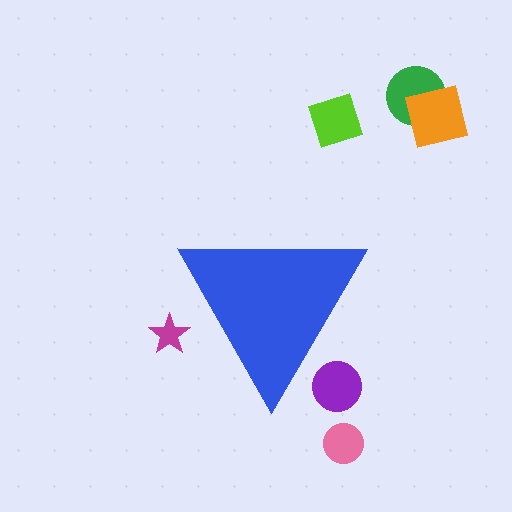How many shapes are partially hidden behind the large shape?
2 shapes are partially hidden.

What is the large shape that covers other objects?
A blue triangle.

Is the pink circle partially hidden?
No, the pink circle is fully visible.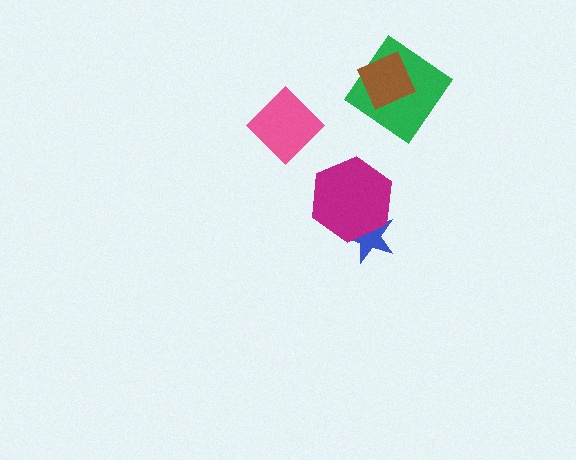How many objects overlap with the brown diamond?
1 object overlaps with the brown diamond.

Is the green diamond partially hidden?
Yes, it is partially covered by another shape.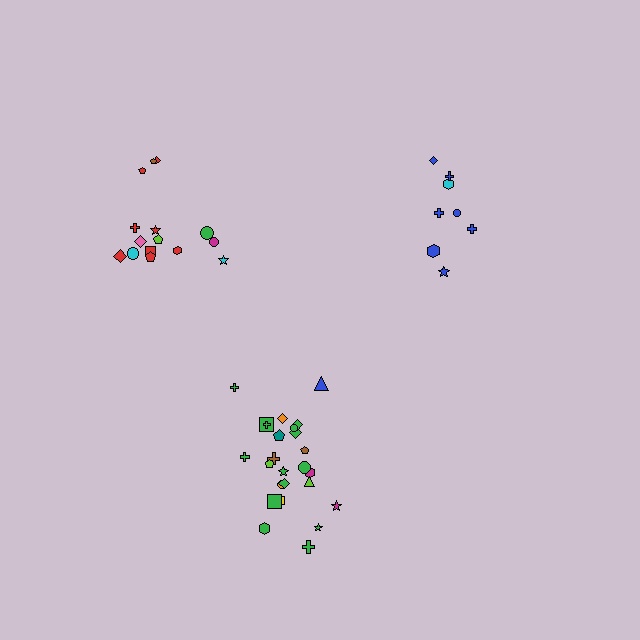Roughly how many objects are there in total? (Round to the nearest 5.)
Roughly 50 objects in total.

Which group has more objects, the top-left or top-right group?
The top-left group.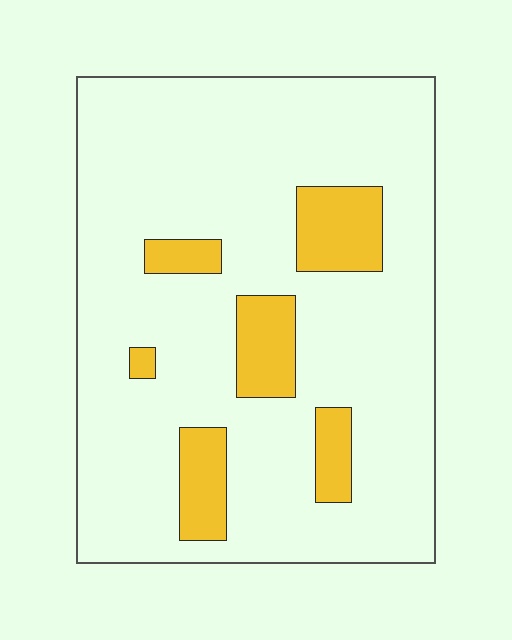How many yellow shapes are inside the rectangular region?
6.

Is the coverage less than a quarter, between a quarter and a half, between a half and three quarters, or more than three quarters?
Less than a quarter.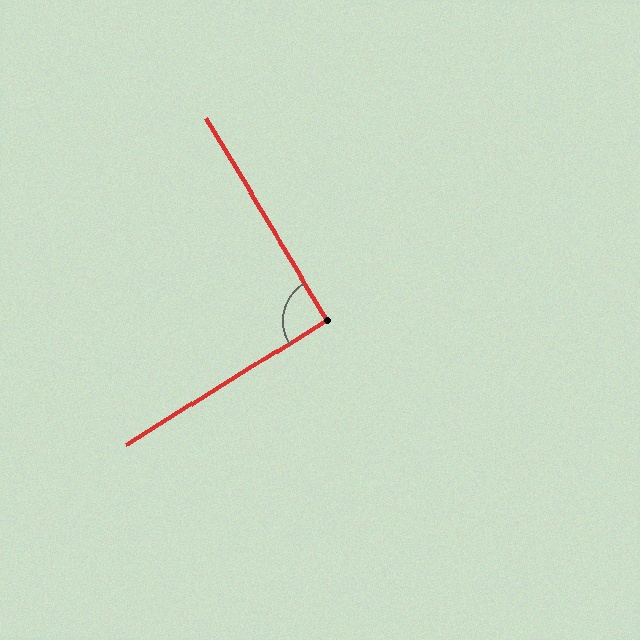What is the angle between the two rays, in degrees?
Approximately 91 degrees.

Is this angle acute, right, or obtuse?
It is approximately a right angle.